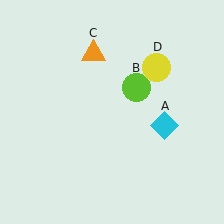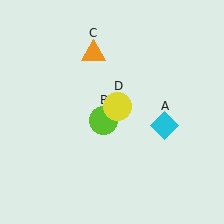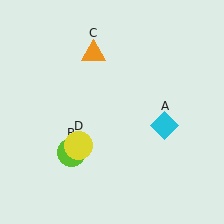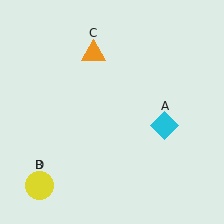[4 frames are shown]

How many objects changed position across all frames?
2 objects changed position: lime circle (object B), yellow circle (object D).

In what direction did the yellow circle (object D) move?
The yellow circle (object D) moved down and to the left.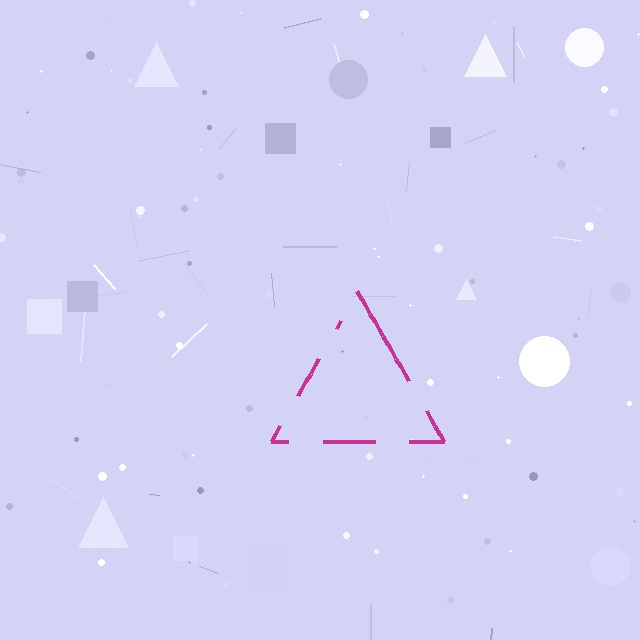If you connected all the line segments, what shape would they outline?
They would outline a triangle.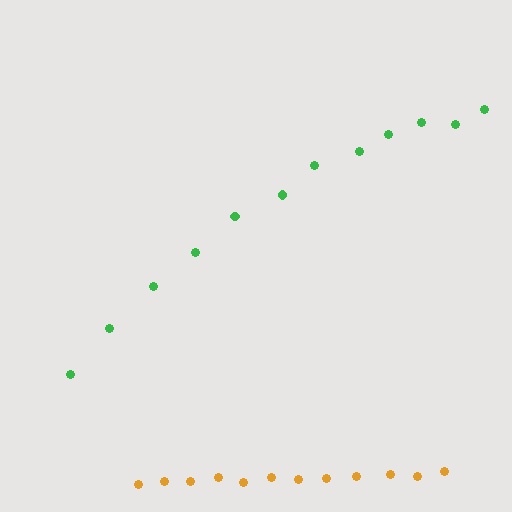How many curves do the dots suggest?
There are 2 distinct paths.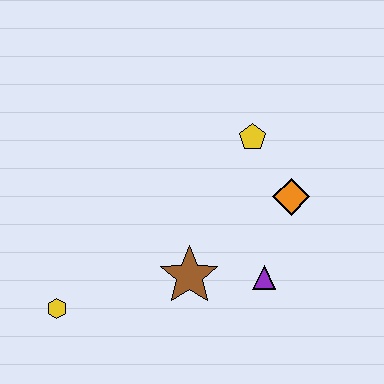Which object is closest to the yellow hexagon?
The brown star is closest to the yellow hexagon.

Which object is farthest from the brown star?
The yellow pentagon is farthest from the brown star.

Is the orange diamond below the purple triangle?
No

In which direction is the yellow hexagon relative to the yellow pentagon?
The yellow hexagon is to the left of the yellow pentagon.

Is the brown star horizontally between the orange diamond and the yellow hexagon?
Yes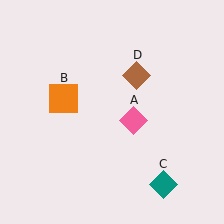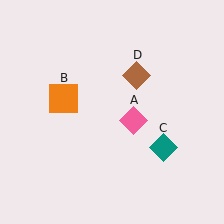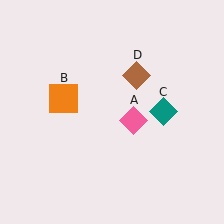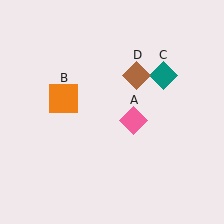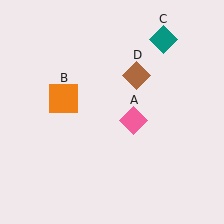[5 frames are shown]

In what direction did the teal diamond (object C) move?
The teal diamond (object C) moved up.